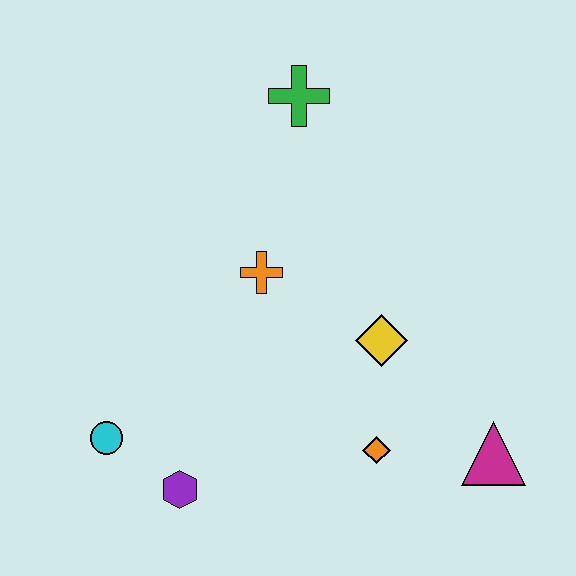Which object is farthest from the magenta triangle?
The green cross is farthest from the magenta triangle.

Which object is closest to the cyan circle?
The purple hexagon is closest to the cyan circle.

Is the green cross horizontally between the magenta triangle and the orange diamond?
No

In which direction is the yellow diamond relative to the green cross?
The yellow diamond is below the green cross.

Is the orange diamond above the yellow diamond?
No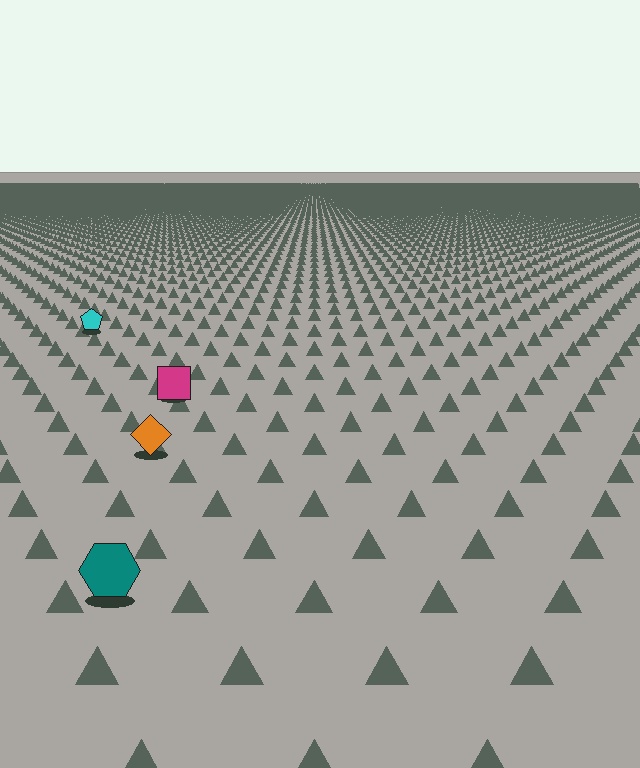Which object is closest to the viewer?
The teal hexagon is closest. The texture marks near it are larger and more spread out.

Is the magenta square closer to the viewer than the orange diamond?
No. The orange diamond is closer — you can tell from the texture gradient: the ground texture is coarser near it.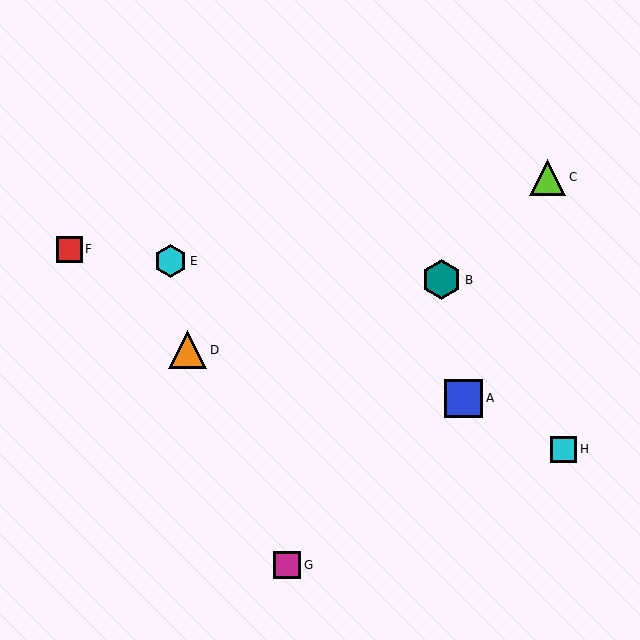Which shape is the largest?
The teal hexagon (labeled B) is the largest.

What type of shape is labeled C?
Shape C is a lime triangle.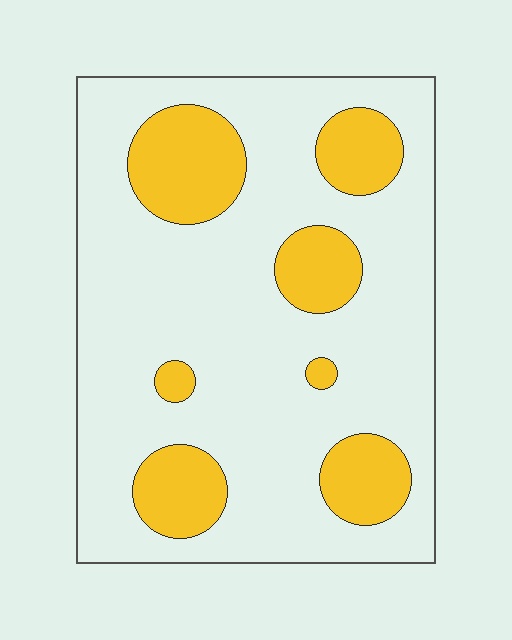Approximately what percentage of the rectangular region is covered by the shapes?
Approximately 25%.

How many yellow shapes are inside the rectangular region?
7.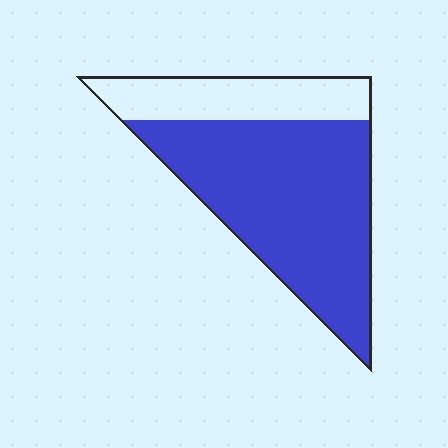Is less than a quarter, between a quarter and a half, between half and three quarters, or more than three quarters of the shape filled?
Between half and three quarters.